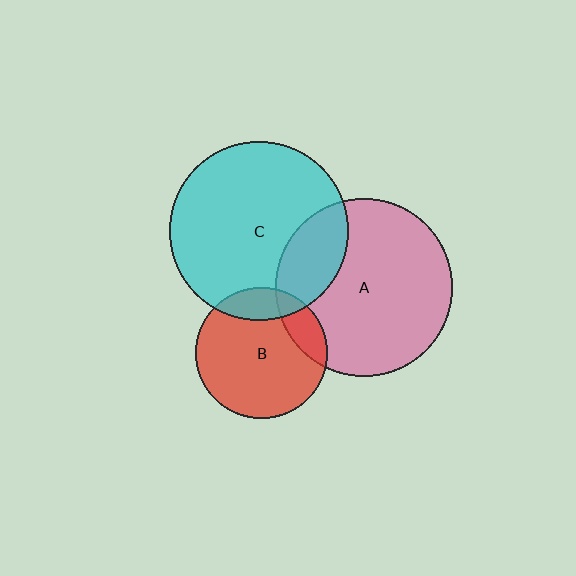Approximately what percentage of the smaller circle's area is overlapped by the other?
Approximately 15%.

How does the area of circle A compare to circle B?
Approximately 1.8 times.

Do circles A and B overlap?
Yes.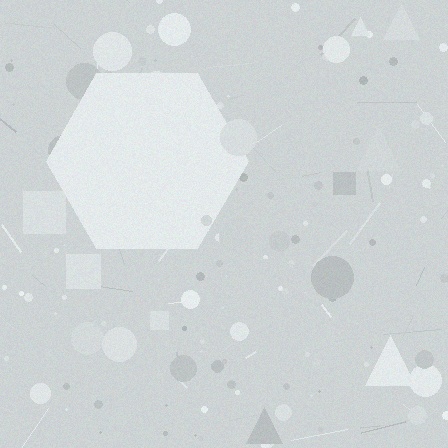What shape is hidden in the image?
A hexagon is hidden in the image.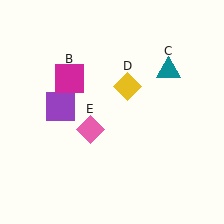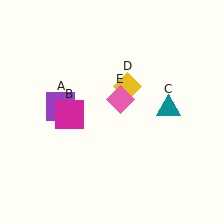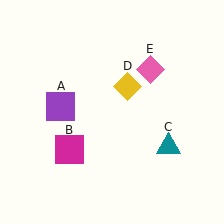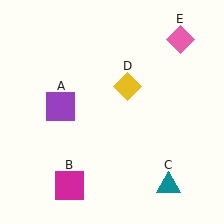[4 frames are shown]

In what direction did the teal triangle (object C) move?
The teal triangle (object C) moved down.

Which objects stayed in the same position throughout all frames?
Purple square (object A) and yellow diamond (object D) remained stationary.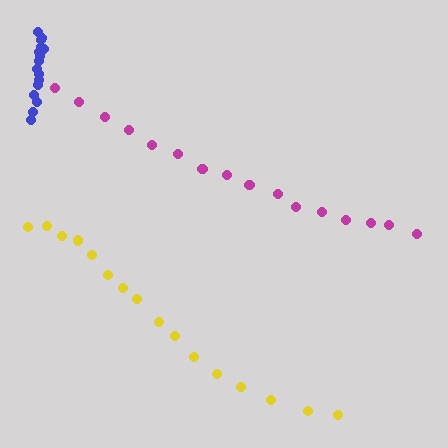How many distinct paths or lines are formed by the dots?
There are 3 distinct paths.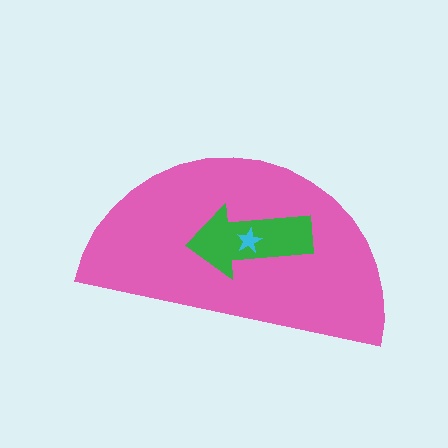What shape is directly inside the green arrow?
The cyan star.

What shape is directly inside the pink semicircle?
The green arrow.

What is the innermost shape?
The cyan star.